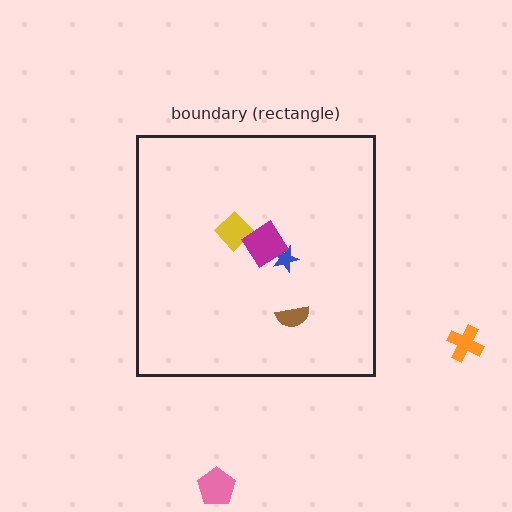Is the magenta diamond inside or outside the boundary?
Inside.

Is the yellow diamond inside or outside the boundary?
Inside.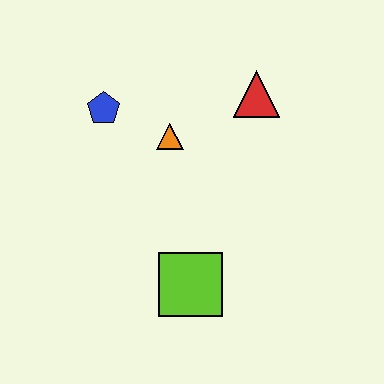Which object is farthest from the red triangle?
The lime square is farthest from the red triangle.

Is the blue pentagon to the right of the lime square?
No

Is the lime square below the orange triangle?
Yes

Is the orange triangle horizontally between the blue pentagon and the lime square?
Yes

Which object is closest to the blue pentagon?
The orange triangle is closest to the blue pentagon.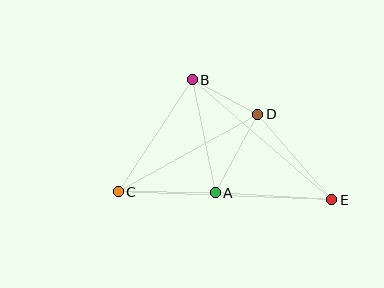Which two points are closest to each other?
Points B and D are closest to each other.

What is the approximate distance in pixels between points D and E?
The distance between D and E is approximately 113 pixels.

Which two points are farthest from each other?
Points C and E are farthest from each other.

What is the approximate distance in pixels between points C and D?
The distance between C and D is approximately 160 pixels.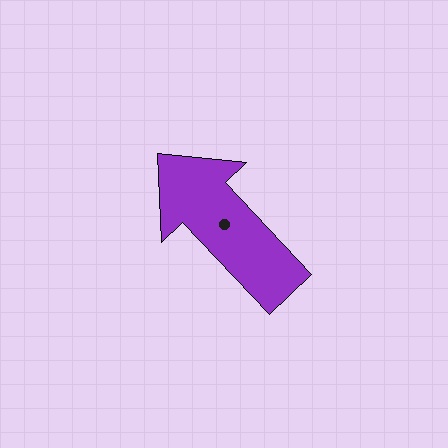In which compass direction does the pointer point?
Northwest.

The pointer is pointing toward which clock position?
Roughly 11 o'clock.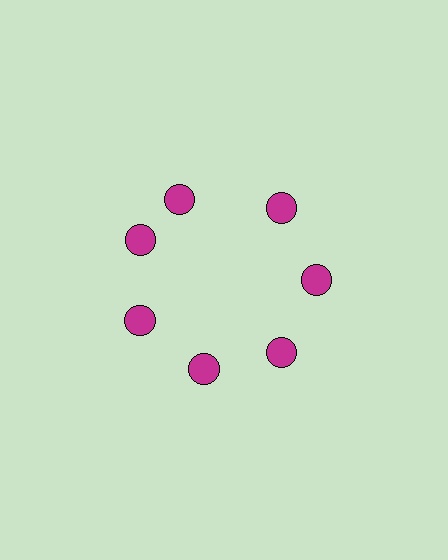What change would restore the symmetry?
The symmetry would be restored by rotating it back into even spacing with its neighbors so that all 7 circles sit at equal angles and equal distance from the center.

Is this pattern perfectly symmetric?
No. The 7 magenta circles are arranged in a ring, but one element near the 12 o'clock position is rotated out of alignment along the ring, breaking the 7-fold rotational symmetry.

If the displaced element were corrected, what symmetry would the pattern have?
It would have 7-fold rotational symmetry — the pattern would map onto itself every 51 degrees.